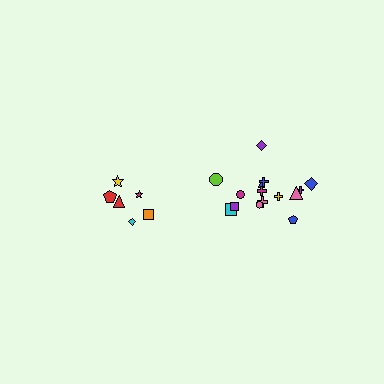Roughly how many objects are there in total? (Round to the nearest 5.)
Roughly 20 objects in total.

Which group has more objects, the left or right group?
The right group.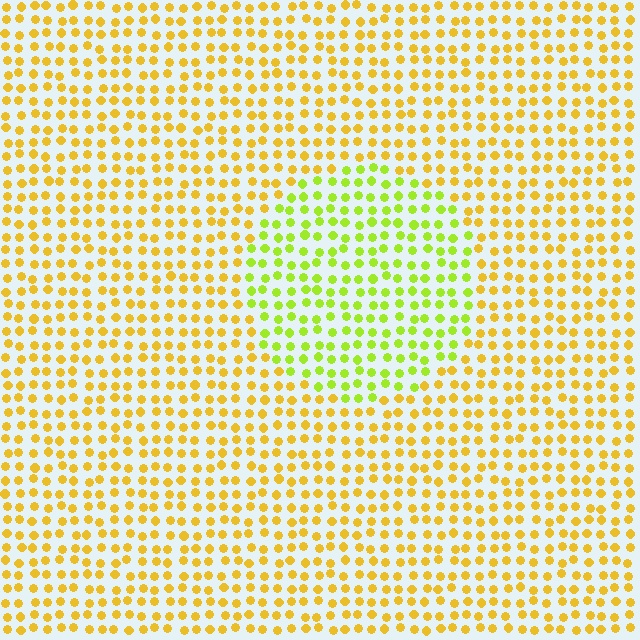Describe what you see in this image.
The image is filled with small yellow elements in a uniform arrangement. A circle-shaped region is visible where the elements are tinted to a slightly different hue, forming a subtle color boundary.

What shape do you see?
I see a circle.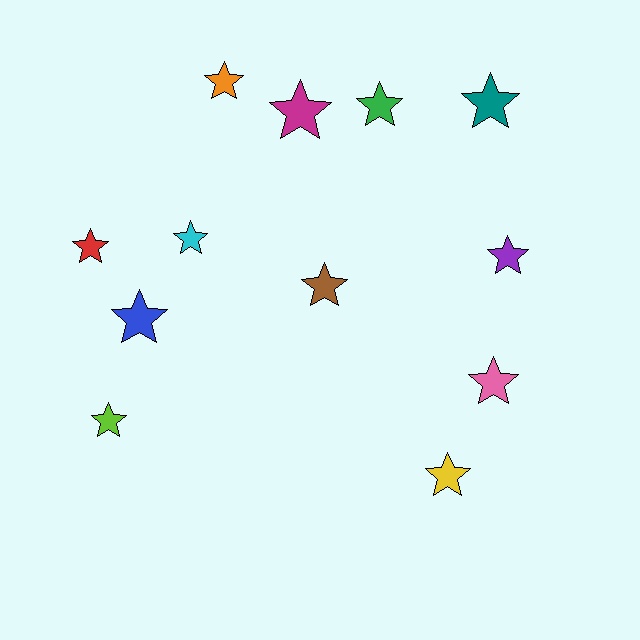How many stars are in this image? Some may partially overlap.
There are 12 stars.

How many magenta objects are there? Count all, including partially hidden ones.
There is 1 magenta object.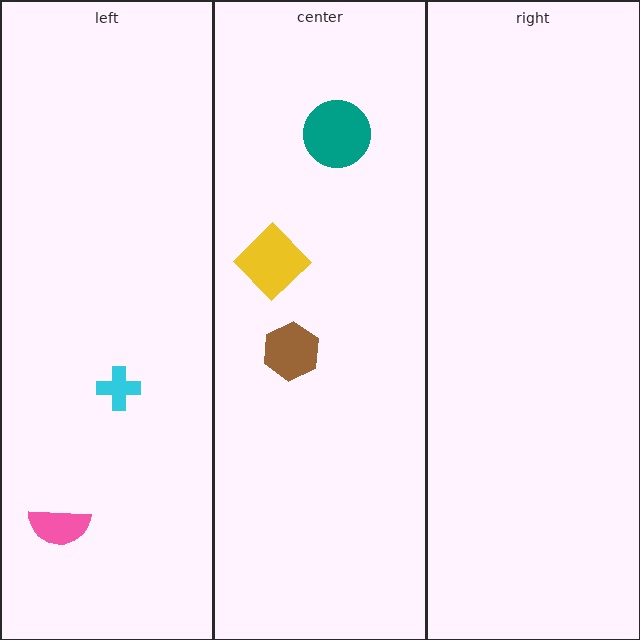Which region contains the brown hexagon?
The center region.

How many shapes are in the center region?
3.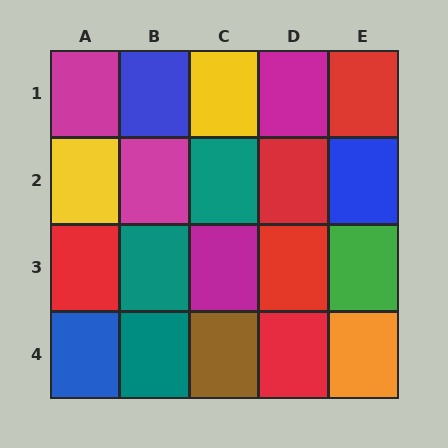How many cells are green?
1 cell is green.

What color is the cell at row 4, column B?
Teal.